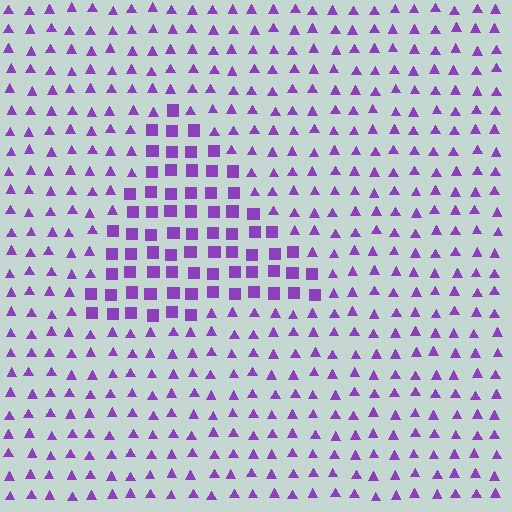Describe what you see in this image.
The image is filled with small purple elements arranged in a uniform grid. A triangle-shaped region contains squares, while the surrounding area contains triangles. The boundary is defined purely by the change in element shape.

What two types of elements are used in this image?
The image uses squares inside the triangle region and triangles outside it.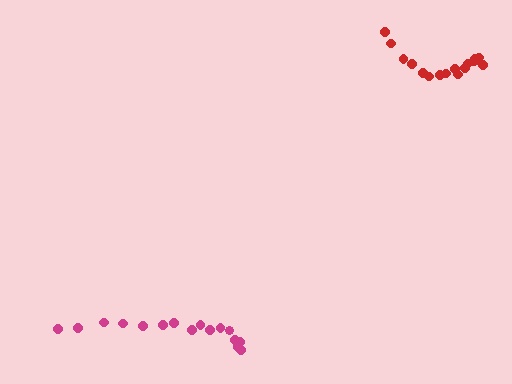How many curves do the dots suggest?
There are 2 distinct paths.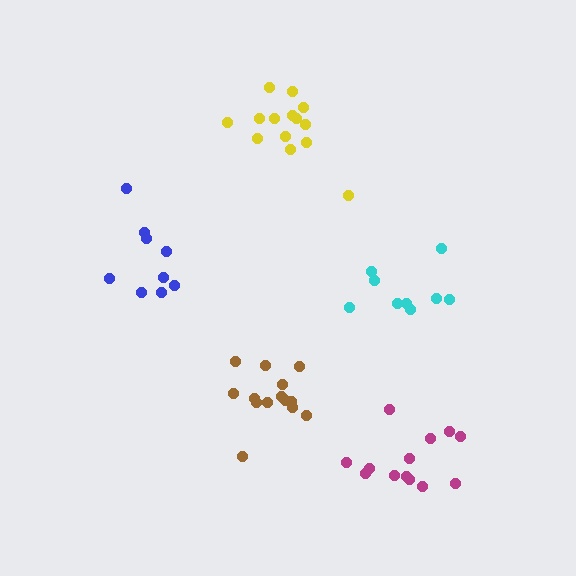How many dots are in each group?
Group 1: 13 dots, Group 2: 9 dots, Group 3: 9 dots, Group 4: 14 dots, Group 5: 14 dots (59 total).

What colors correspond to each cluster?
The clusters are colored: magenta, blue, cyan, yellow, brown.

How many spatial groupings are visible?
There are 5 spatial groupings.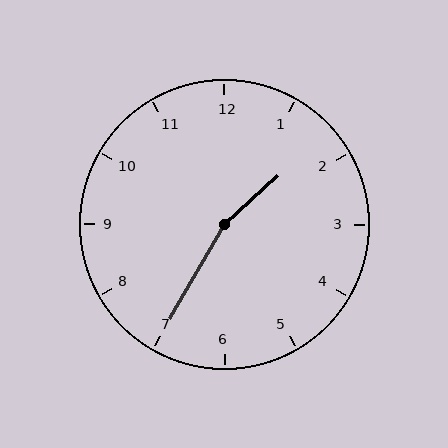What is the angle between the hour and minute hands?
Approximately 162 degrees.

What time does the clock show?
1:35.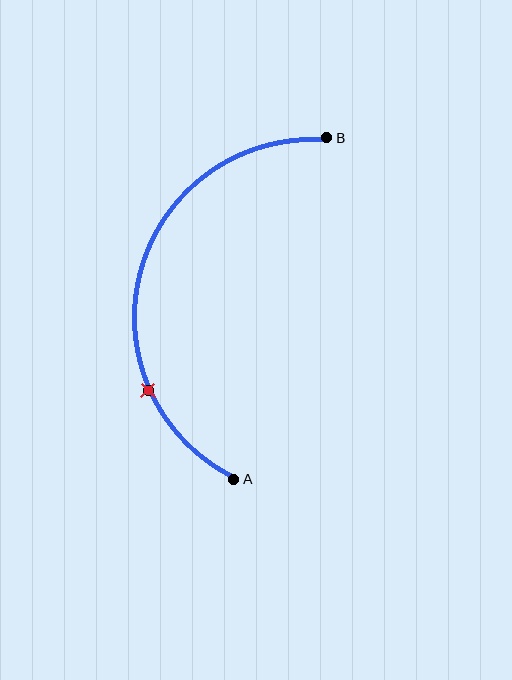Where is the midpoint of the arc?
The arc midpoint is the point on the curve farthest from the straight line joining A and B. It sits to the left of that line.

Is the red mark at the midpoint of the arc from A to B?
No. The red mark lies on the arc but is closer to endpoint A. The arc midpoint would be at the point on the curve equidistant along the arc from both A and B.